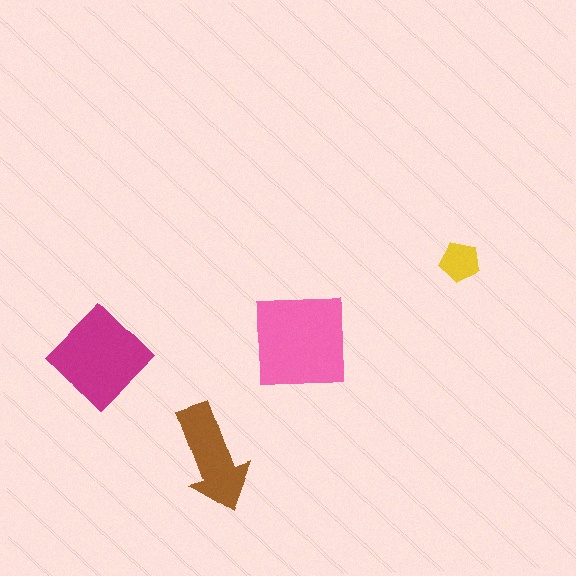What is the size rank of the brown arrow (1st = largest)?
3rd.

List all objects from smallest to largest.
The yellow pentagon, the brown arrow, the magenta diamond, the pink square.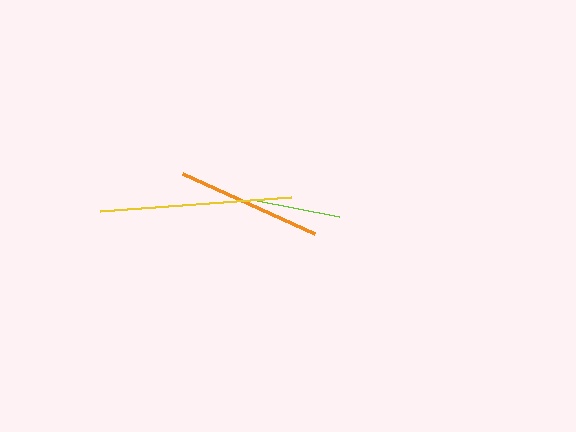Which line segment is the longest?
The yellow line is the longest at approximately 191 pixels.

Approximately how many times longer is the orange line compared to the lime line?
The orange line is approximately 1.6 times the length of the lime line.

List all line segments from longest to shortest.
From longest to shortest: yellow, orange, lime.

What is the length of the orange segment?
The orange segment is approximately 145 pixels long.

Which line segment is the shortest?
The lime line is the shortest at approximately 89 pixels.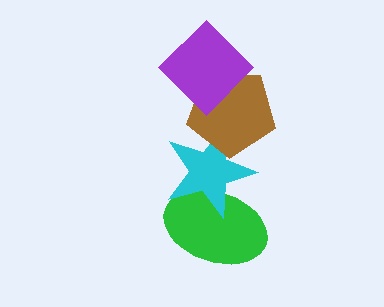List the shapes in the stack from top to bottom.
From top to bottom: the purple diamond, the brown pentagon, the cyan star, the green ellipse.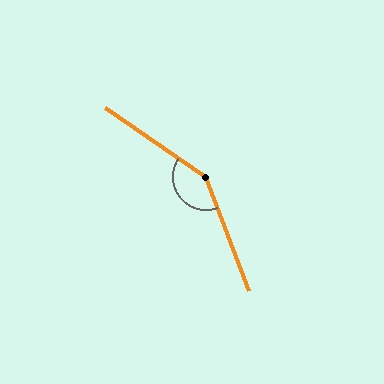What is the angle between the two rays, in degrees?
Approximately 145 degrees.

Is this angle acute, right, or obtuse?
It is obtuse.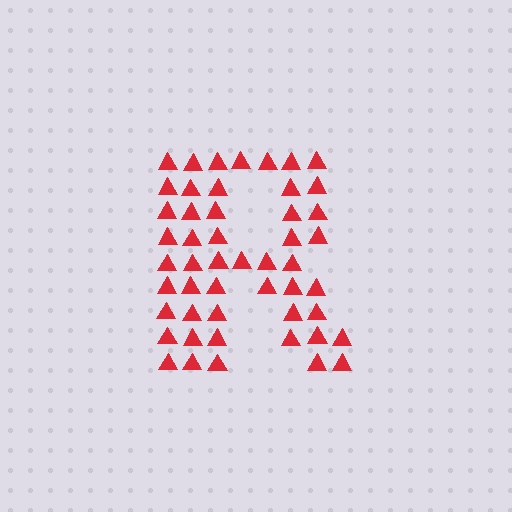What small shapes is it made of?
It is made of small triangles.